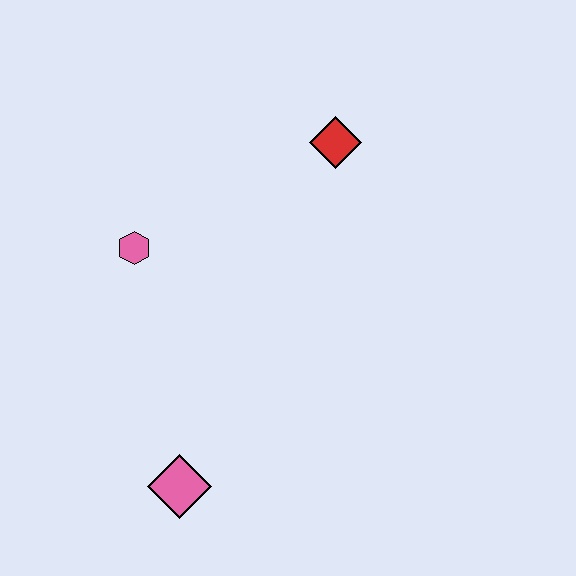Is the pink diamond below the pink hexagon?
Yes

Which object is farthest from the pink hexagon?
The pink diamond is farthest from the pink hexagon.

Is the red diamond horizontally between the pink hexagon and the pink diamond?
No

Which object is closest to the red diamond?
The pink hexagon is closest to the red diamond.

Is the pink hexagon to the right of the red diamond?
No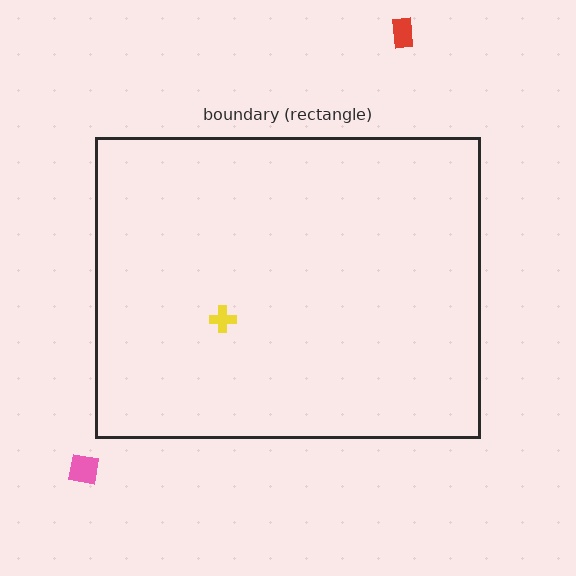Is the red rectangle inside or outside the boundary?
Outside.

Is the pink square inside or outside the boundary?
Outside.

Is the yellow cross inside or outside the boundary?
Inside.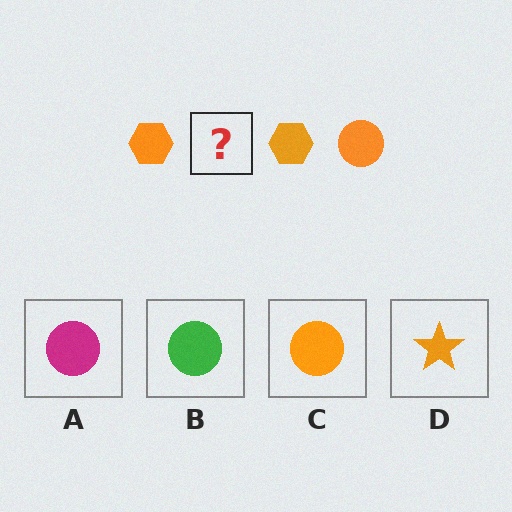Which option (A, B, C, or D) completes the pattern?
C.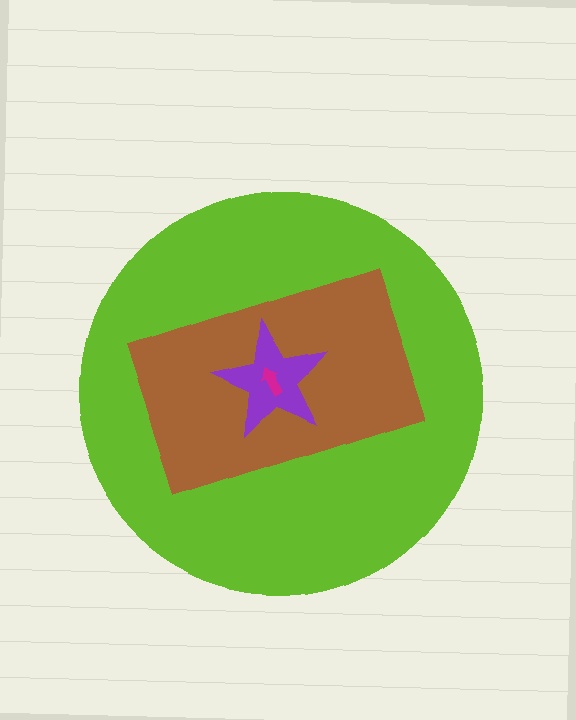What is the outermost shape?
The lime circle.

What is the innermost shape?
The magenta arrow.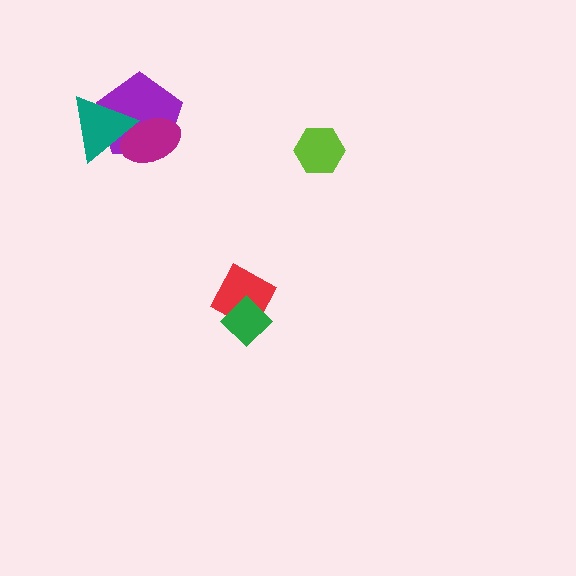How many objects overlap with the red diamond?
1 object overlaps with the red diamond.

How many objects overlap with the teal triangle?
2 objects overlap with the teal triangle.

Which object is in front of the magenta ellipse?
The teal triangle is in front of the magenta ellipse.